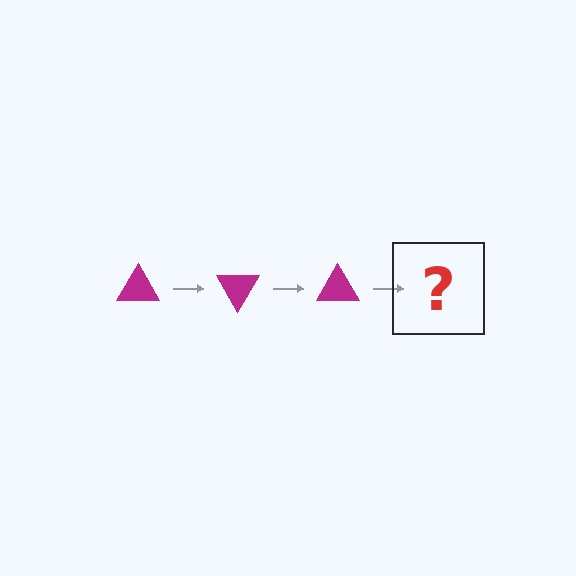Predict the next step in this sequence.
The next step is a magenta triangle rotated 180 degrees.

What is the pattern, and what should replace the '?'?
The pattern is that the triangle rotates 60 degrees each step. The '?' should be a magenta triangle rotated 180 degrees.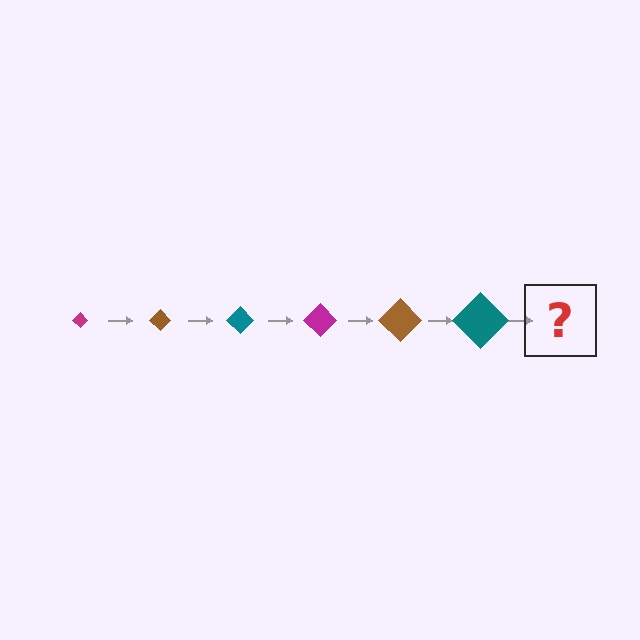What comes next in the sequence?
The next element should be a magenta diamond, larger than the previous one.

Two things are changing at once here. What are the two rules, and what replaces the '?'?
The two rules are that the diamond grows larger each step and the color cycles through magenta, brown, and teal. The '?' should be a magenta diamond, larger than the previous one.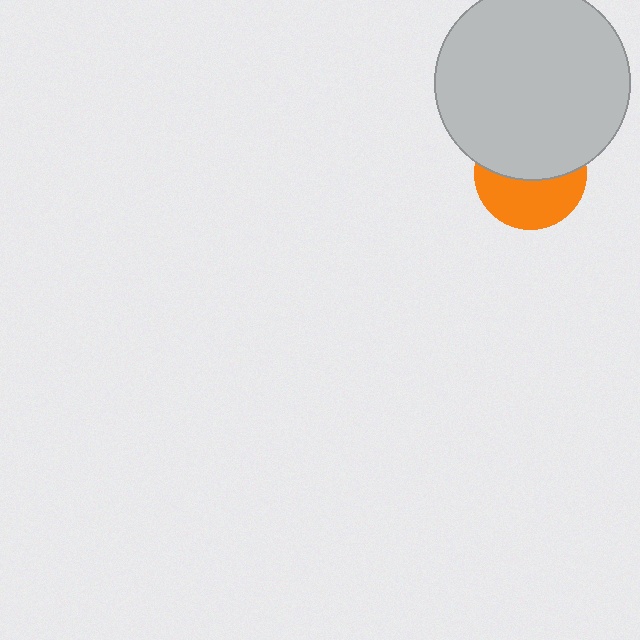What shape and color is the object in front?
The object in front is a light gray circle.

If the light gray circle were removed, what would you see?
You would see the complete orange circle.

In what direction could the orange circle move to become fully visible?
The orange circle could move down. That would shift it out from behind the light gray circle entirely.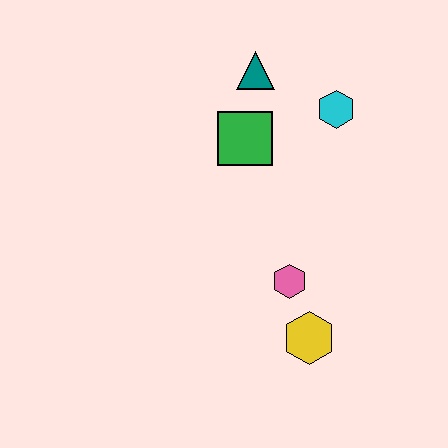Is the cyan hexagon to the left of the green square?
No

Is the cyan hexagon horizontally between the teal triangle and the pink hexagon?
No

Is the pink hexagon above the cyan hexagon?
No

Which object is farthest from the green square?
The yellow hexagon is farthest from the green square.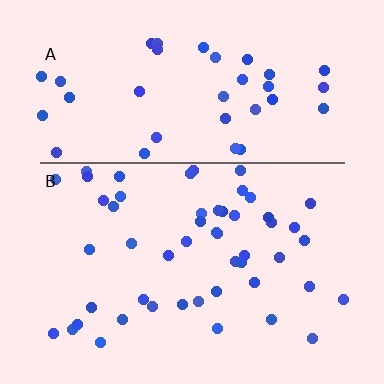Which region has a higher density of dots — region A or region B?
B (the bottom).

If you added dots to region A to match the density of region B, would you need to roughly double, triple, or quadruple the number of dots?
Approximately double.